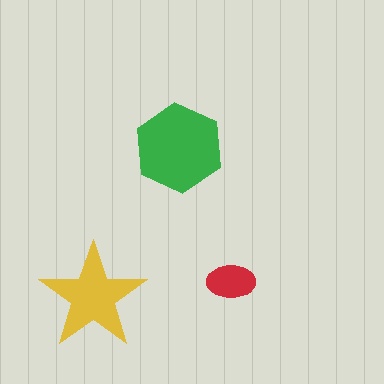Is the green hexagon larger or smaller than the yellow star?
Larger.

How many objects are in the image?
There are 3 objects in the image.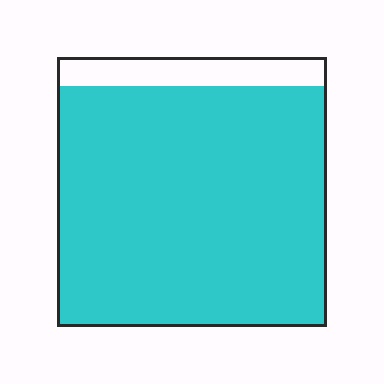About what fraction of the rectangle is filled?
About nine tenths (9/10).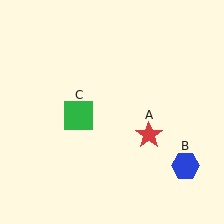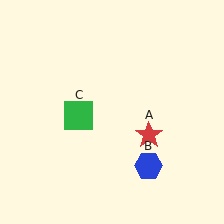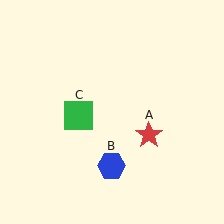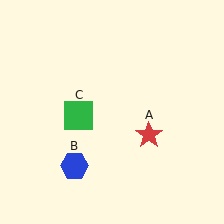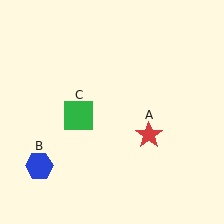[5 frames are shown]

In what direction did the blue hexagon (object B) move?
The blue hexagon (object B) moved left.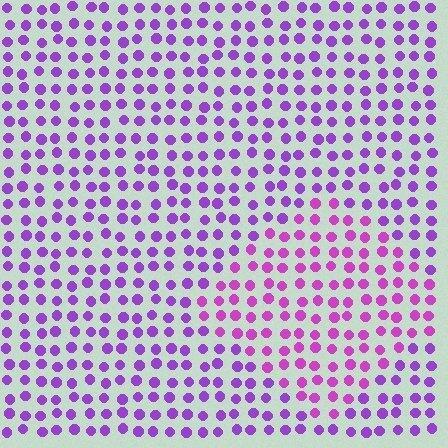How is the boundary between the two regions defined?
The boundary is defined purely by a slight shift in hue (about 26 degrees). Spacing, size, and orientation are identical on both sides.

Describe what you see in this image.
The image is filled with small purple elements in a uniform arrangement. A diamond-shaped region is visible where the elements are tinted to a slightly different hue, forming a subtle color boundary.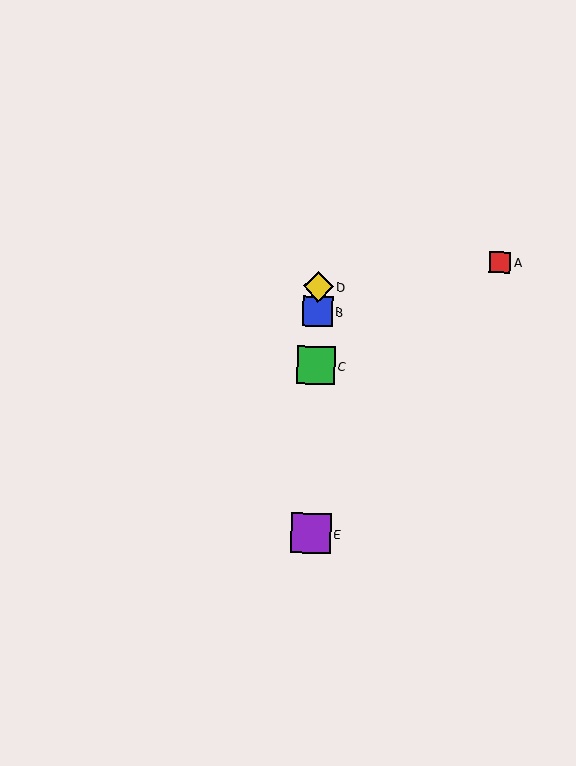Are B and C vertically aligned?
Yes, both are at x≈317.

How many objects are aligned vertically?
4 objects (B, C, D, E) are aligned vertically.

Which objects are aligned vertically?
Objects B, C, D, E are aligned vertically.